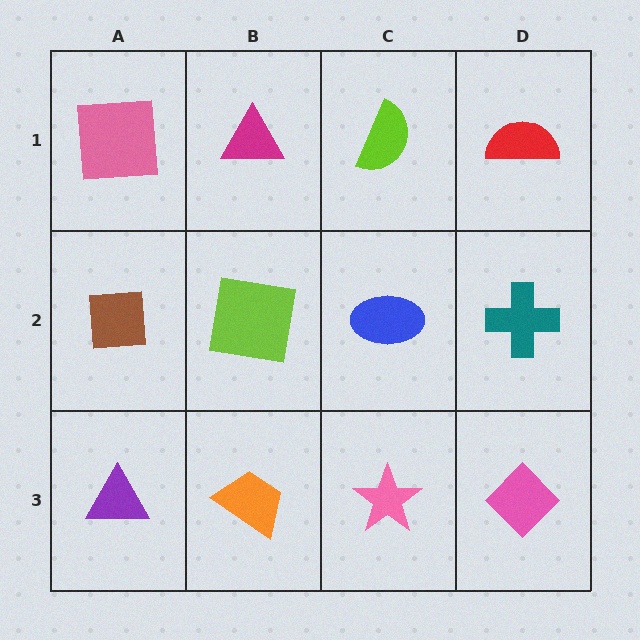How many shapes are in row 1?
4 shapes.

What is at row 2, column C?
A blue ellipse.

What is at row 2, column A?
A brown square.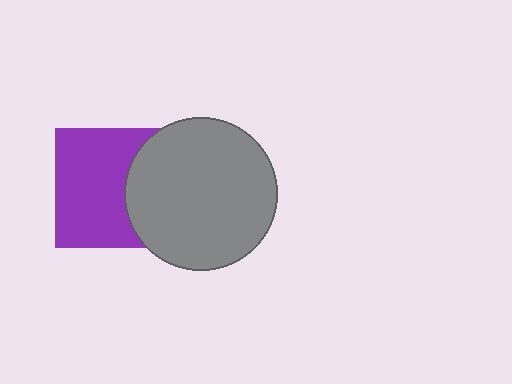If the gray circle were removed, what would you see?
You would see the complete purple square.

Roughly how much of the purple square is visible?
Most of it is visible (roughly 66%).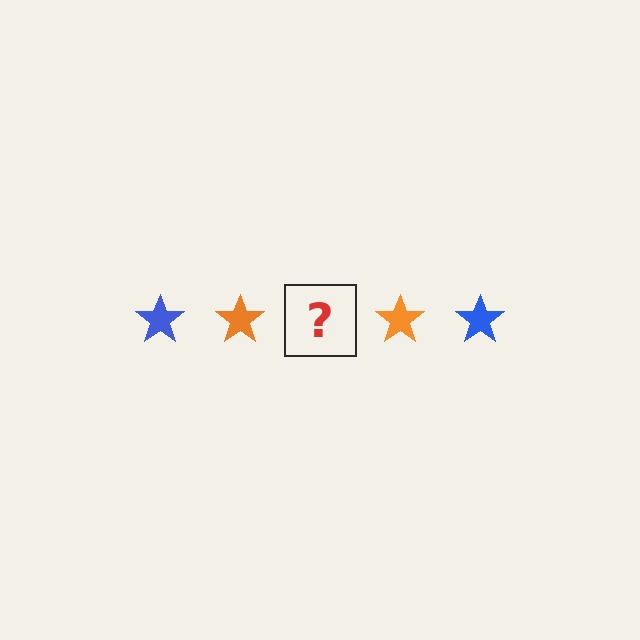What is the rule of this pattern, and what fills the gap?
The rule is that the pattern cycles through blue, orange stars. The gap should be filled with a blue star.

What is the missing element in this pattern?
The missing element is a blue star.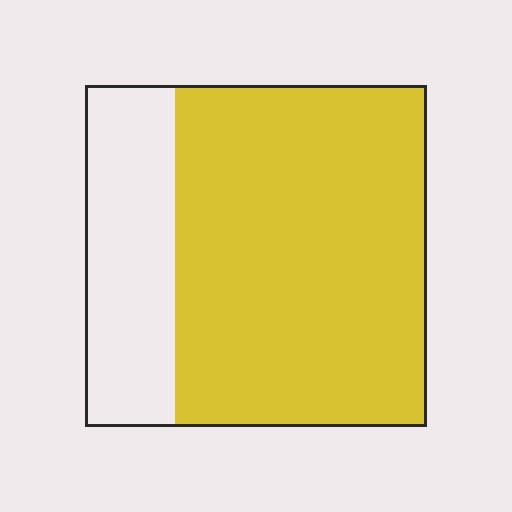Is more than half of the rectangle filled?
Yes.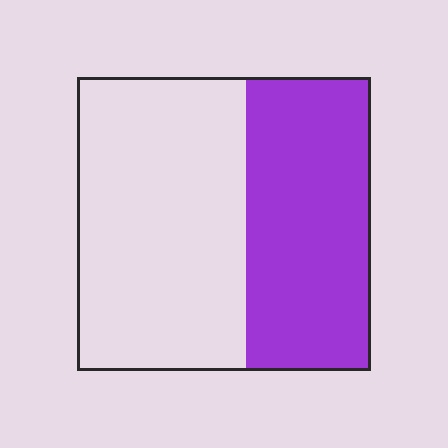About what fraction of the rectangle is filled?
About two fifths (2/5).